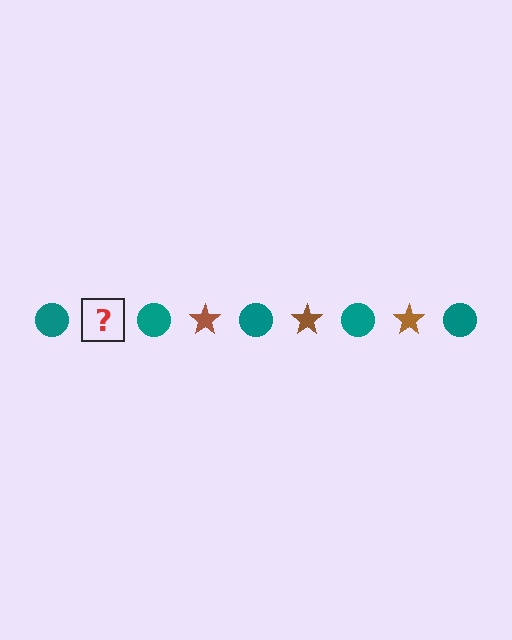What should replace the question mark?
The question mark should be replaced with a brown star.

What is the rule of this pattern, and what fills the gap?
The rule is that the pattern alternates between teal circle and brown star. The gap should be filled with a brown star.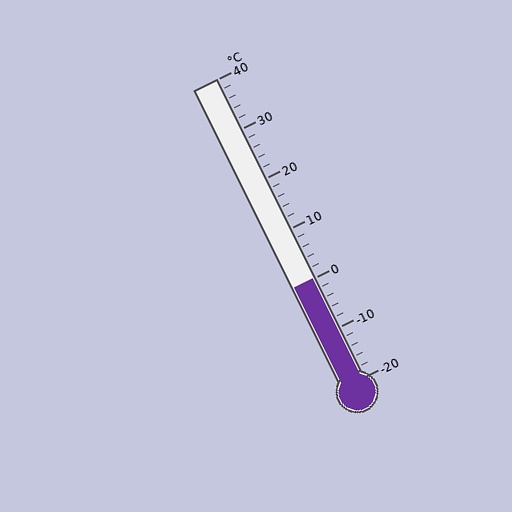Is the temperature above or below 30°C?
The temperature is below 30°C.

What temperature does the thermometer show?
The thermometer shows approximately 0°C.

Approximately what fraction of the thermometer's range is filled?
The thermometer is filled to approximately 35% of its range.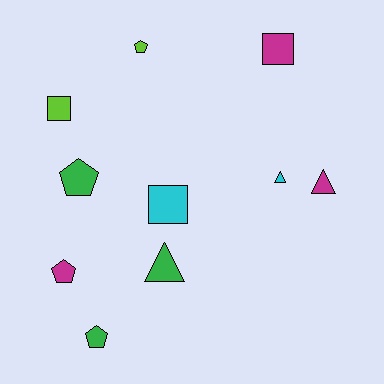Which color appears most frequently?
Green, with 3 objects.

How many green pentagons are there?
There are 2 green pentagons.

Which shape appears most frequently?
Pentagon, with 4 objects.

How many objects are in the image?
There are 10 objects.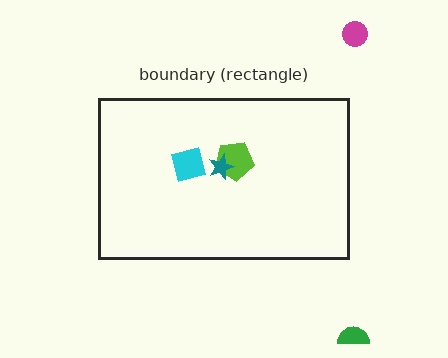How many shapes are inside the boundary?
3 inside, 2 outside.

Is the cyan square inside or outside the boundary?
Inside.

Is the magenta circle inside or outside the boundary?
Outside.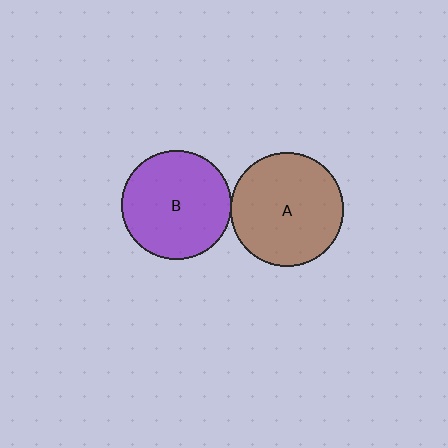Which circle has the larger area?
Circle A (brown).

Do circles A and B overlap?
Yes.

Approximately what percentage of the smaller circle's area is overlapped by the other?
Approximately 5%.